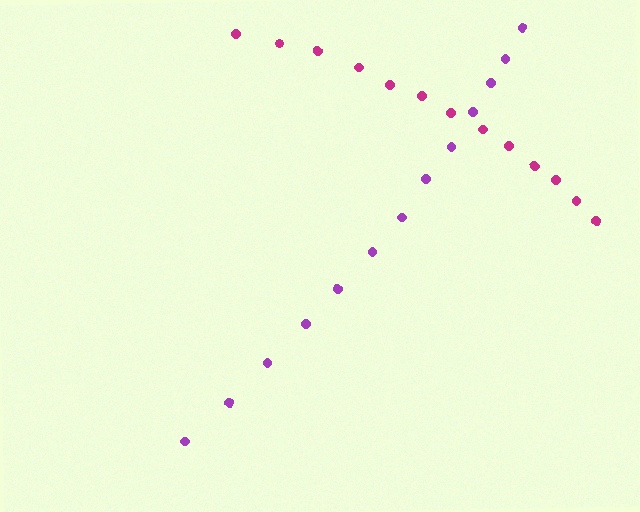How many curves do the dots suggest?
There are 2 distinct paths.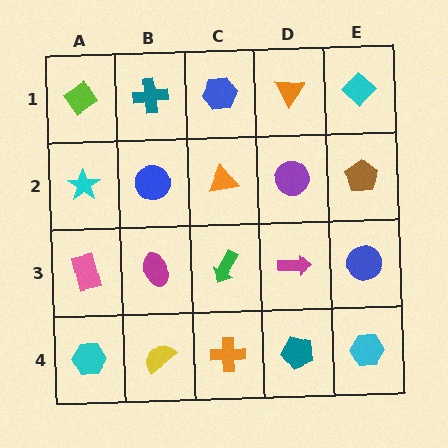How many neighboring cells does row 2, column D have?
4.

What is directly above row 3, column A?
A cyan star.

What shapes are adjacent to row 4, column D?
A magenta arrow (row 3, column D), an orange cross (row 4, column C), a cyan hexagon (row 4, column E).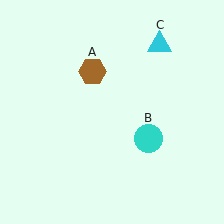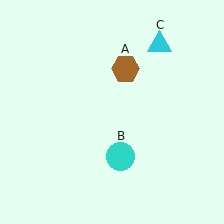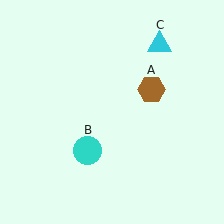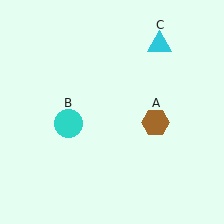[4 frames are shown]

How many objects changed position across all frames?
2 objects changed position: brown hexagon (object A), cyan circle (object B).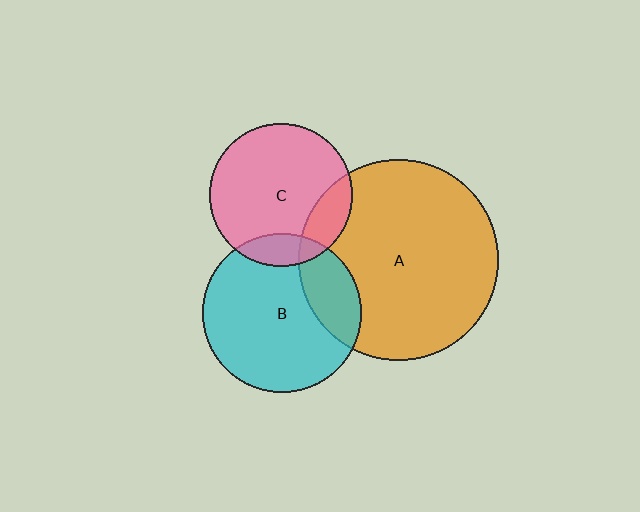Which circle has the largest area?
Circle A (orange).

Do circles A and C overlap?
Yes.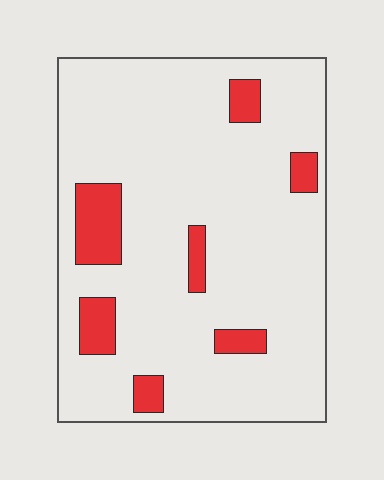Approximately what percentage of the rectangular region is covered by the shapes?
Approximately 10%.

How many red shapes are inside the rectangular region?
7.